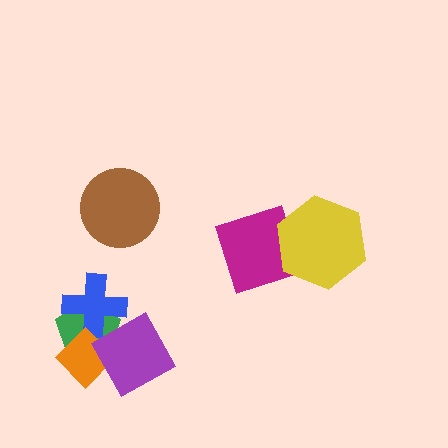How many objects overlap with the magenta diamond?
1 object overlaps with the magenta diamond.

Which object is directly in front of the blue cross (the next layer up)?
The orange diamond is directly in front of the blue cross.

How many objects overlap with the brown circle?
0 objects overlap with the brown circle.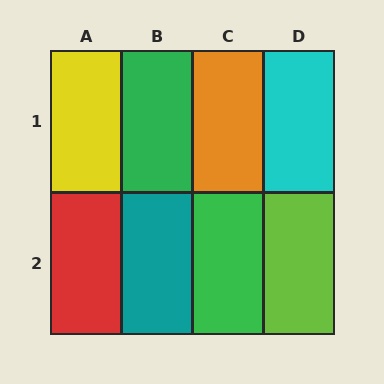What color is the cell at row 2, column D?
Lime.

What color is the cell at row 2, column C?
Green.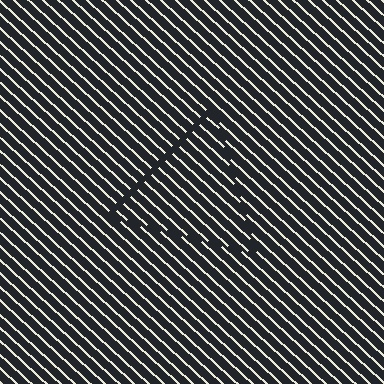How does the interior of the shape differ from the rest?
The interior of the shape contains the same grating, shifted by half a period — the contour is defined by the phase discontinuity where line-ends from the inner and outer gratings abut.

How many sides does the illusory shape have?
3 sides — the line-ends trace a triangle.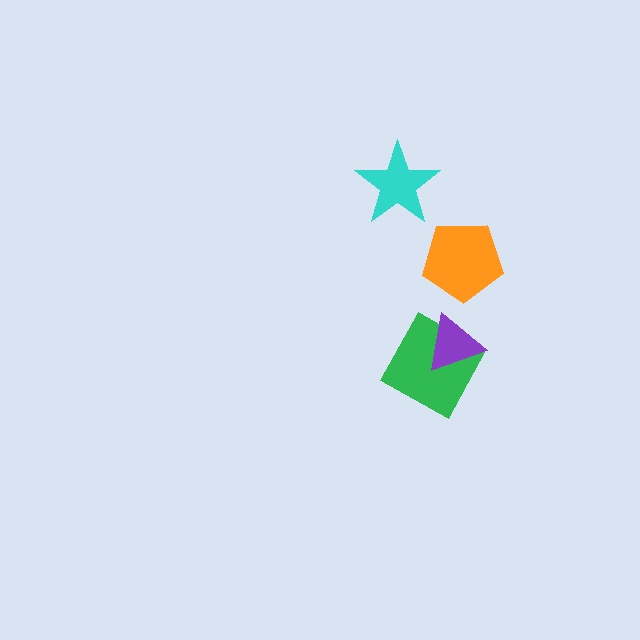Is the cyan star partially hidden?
No, no other shape covers it.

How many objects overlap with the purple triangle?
1 object overlaps with the purple triangle.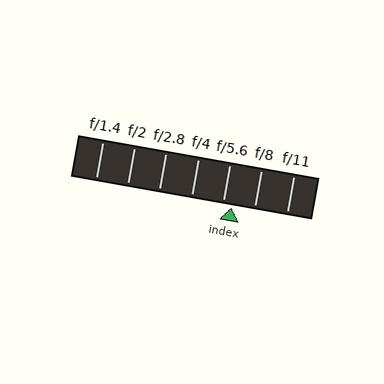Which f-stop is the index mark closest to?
The index mark is closest to f/5.6.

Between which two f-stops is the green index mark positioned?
The index mark is between f/5.6 and f/8.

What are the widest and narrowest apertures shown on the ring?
The widest aperture shown is f/1.4 and the narrowest is f/11.